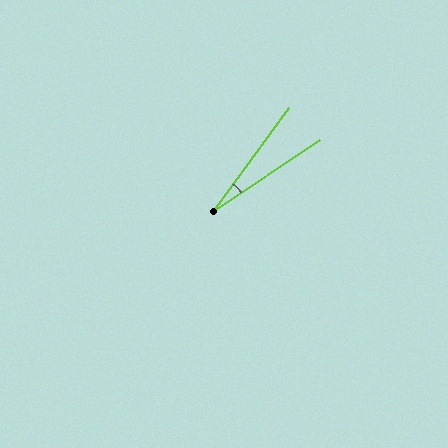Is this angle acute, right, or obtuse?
It is acute.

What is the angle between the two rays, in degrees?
Approximately 20 degrees.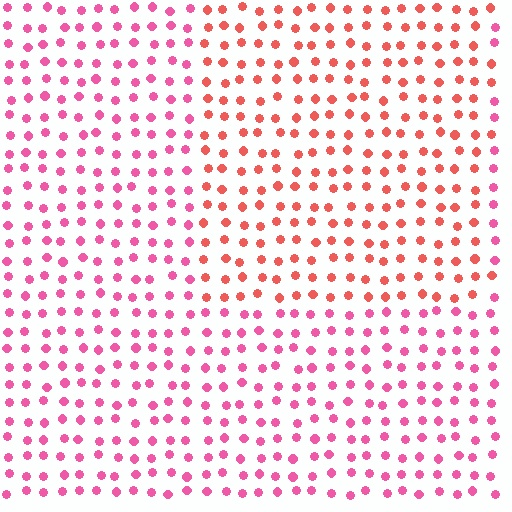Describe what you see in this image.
The image is filled with small pink elements in a uniform arrangement. A rectangle-shaped region is visible where the elements are tinted to a slightly different hue, forming a subtle color boundary.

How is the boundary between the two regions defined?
The boundary is defined purely by a slight shift in hue (about 32 degrees). Spacing, size, and orientation are identical on both sides.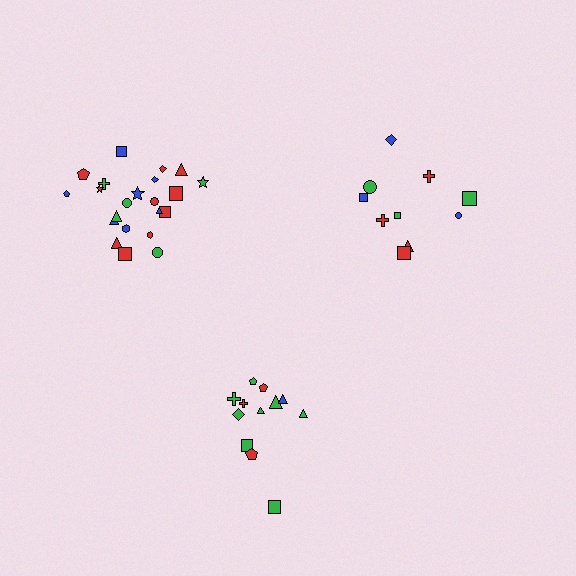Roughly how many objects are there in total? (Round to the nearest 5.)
Roughly 45 objects in total.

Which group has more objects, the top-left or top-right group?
The top-left group.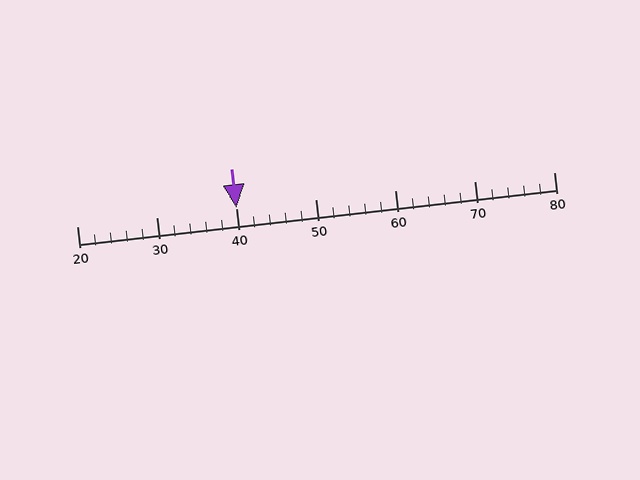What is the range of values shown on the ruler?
The ruler shows values from 20 to 80.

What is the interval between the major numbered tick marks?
The major tick marks are spaced 10 units apart.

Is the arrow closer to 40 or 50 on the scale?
The arrow is closer to 40.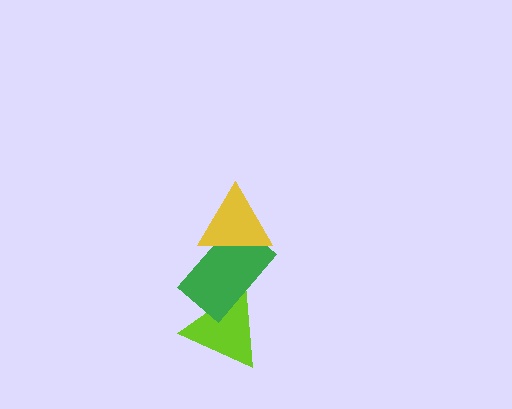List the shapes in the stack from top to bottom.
From top to bottom: the yellow triangle, the green rectangle, the lime triangle.